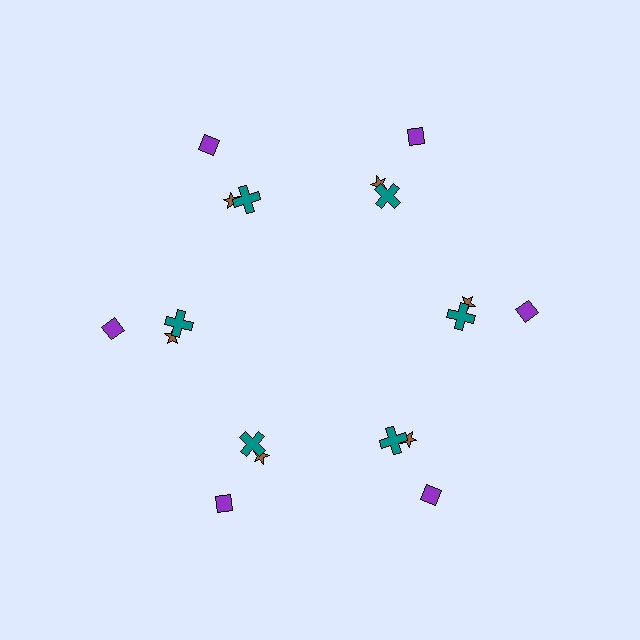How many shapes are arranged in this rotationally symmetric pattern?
There are 18 shapes, arranged in 6 groups of 3.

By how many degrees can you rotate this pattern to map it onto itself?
The pattern maps onto itself every 60 degrees of rotation.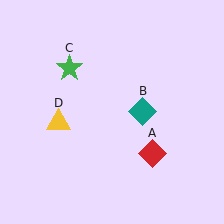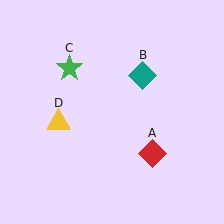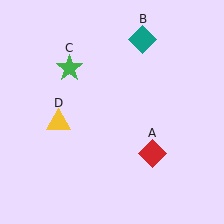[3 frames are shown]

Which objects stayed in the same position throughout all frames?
Red diamond (object A) and green star (object C) and yellow triangle (object D) remained stationary.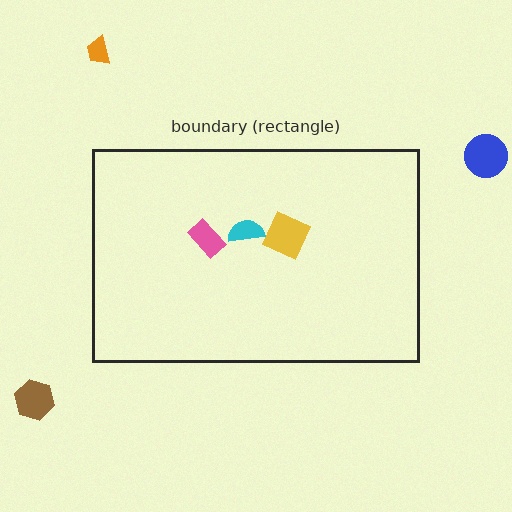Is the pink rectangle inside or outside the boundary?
Inside.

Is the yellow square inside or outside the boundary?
Inside.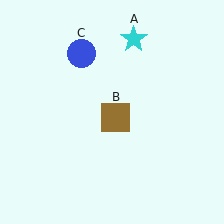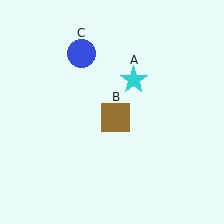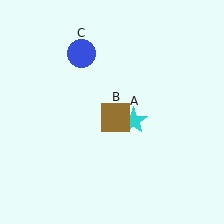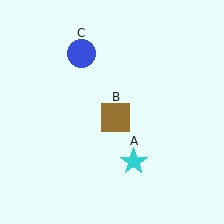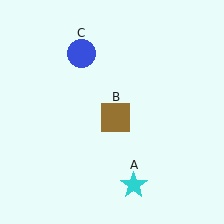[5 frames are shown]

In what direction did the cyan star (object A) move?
The cyan star (object A) moved down.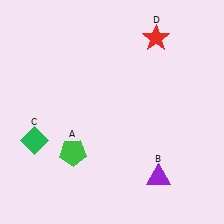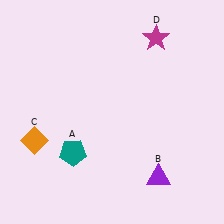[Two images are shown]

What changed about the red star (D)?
In Image 1, D is red. In Image 2, it changed to magenta.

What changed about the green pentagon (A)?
In Image 1, A is green. In Image 2, it changed to teal.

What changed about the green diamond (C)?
In Image 1, C is green. In Image 2, it changed to orange.